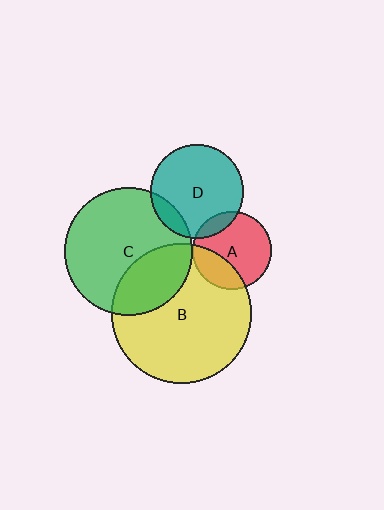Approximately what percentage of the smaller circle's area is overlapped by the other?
Approximately 10%.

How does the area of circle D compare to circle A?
Approximately 1.4 times.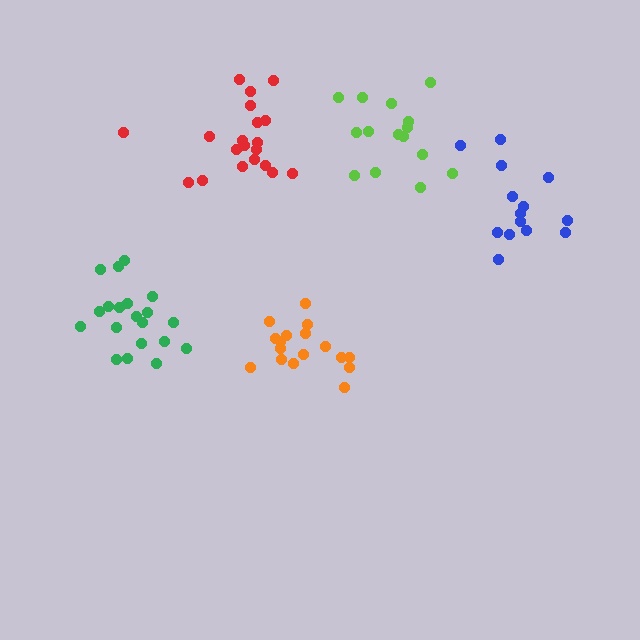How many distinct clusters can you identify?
There are 5 distinct clusters.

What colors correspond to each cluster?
The clusters are colored: orange, lime, blue, red, green.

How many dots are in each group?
Group 1: 17 dots, Group 2: 15 dots, Group 3: 14 dots, Group 4: 20 dots, Group 5: 20 dots (86 total).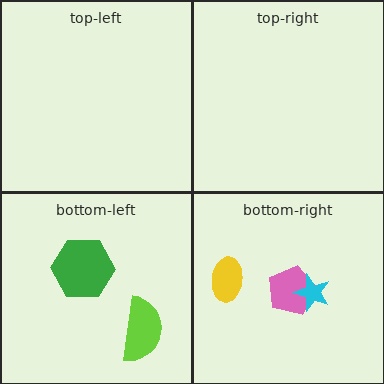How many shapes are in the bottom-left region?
2.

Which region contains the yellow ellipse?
The bottom-right region.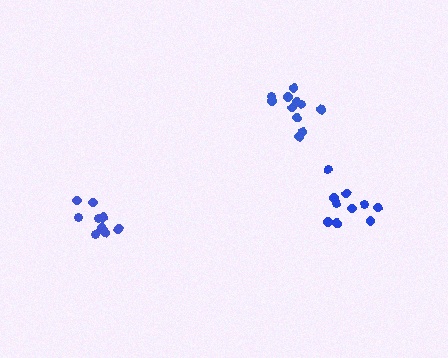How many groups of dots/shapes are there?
There are 3 groups.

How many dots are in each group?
Group 1: 10 dots, Group 2: 10 dots, Group 3: 11 dots (31 total).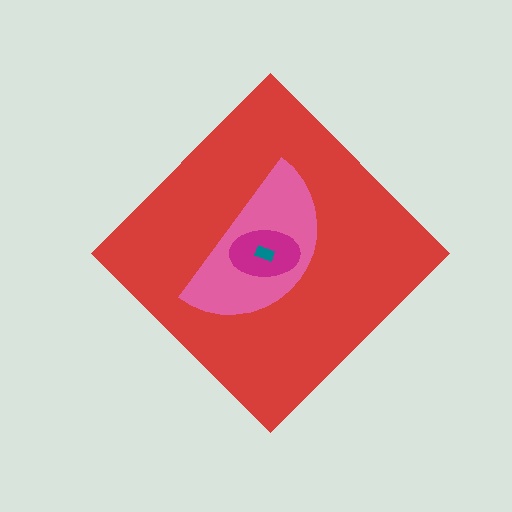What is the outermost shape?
The red diamond.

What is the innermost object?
The teal rectangle.